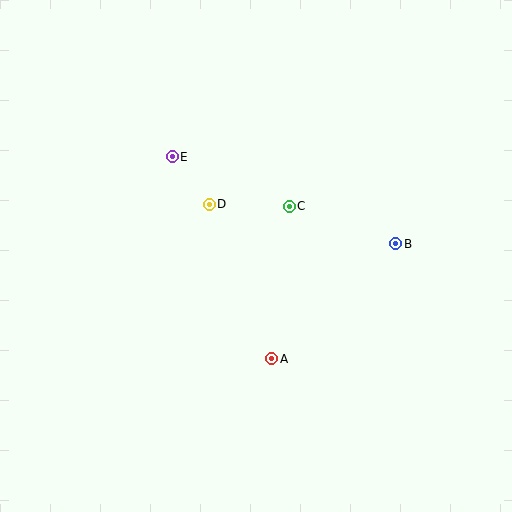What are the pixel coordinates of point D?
Point D is at (209, 205).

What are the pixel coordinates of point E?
Point E is at (172, 157).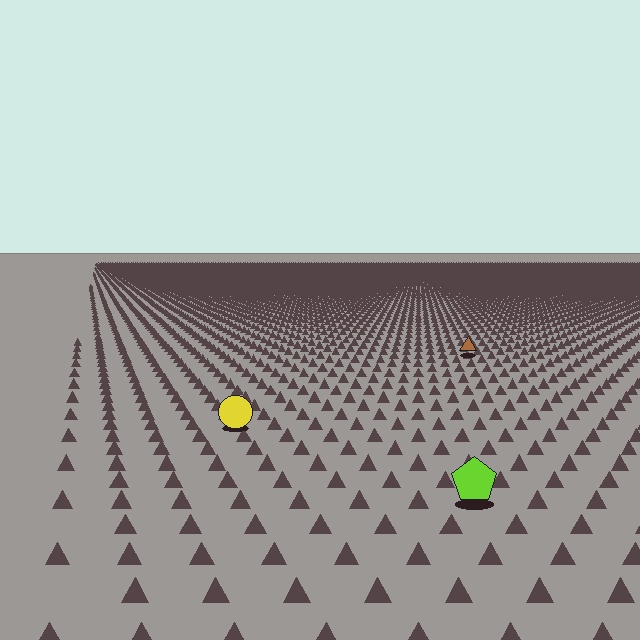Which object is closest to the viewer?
The lime pentagon is closest. The texture marks near it are larger and more spread out.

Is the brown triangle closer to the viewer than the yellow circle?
No. The yellow circle is closer — you can tell from the texture gradient: the ground texture is coarser near it.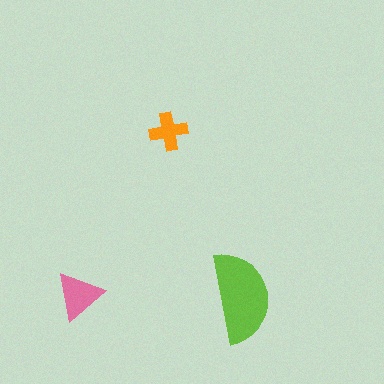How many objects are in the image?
There are 3 objects in the image.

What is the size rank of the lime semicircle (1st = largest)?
1st.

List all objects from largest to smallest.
The lime semicircle, the pink triangle, the orange cross.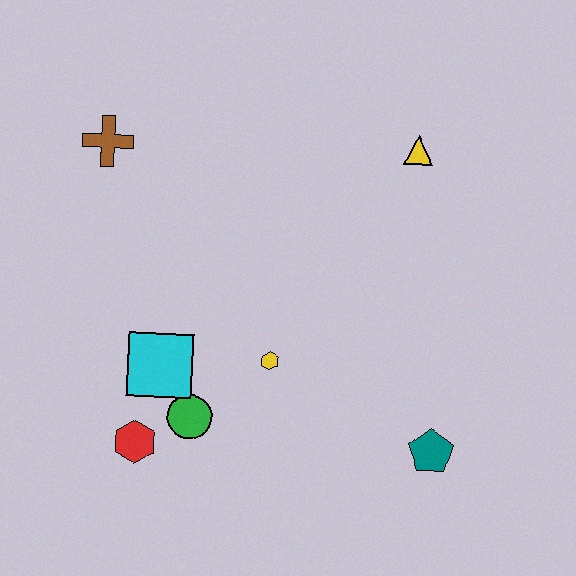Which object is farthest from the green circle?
The yellow triangle is farthest from the green circle.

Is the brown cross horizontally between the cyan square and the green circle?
No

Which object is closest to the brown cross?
The cyan square is closest to the brown cross.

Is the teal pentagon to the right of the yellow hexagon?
Yes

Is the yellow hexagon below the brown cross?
Yes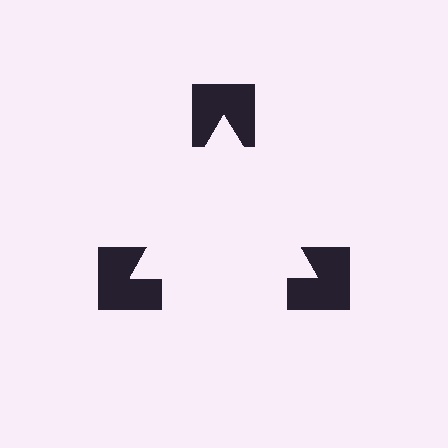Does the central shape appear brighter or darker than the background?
It typically appears slightly brighter than the background, even though no actual brightness change is drawn.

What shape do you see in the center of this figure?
An illusory triangle — its edges are inferred from the aligned wedge cuts in the notched squares, not physically drawn.